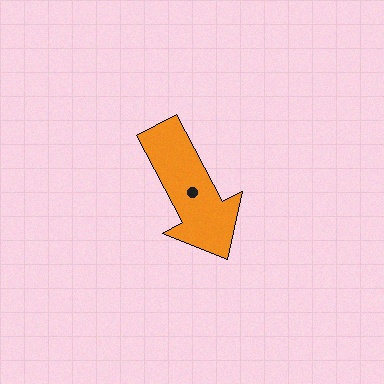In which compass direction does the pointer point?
Southeast.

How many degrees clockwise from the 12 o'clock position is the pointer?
Approximately 152 degrees.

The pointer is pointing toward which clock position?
Roughly 5 o'clock.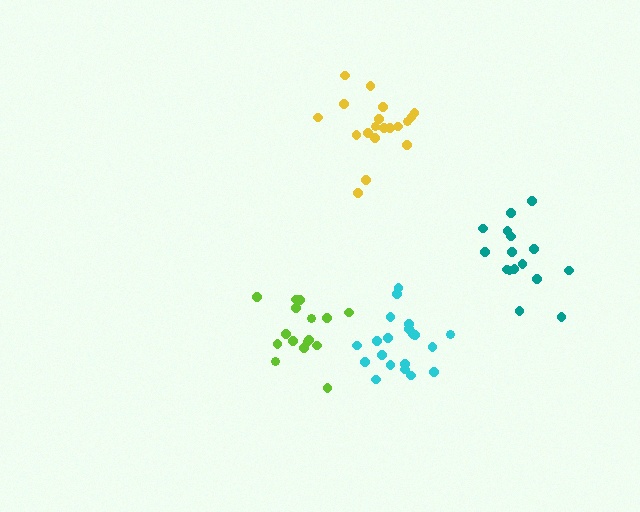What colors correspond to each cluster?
The clusters are colored: yellow, lime, cyan, teal.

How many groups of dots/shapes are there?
There are 4 groups.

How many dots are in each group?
Group 1: 19 dots, Group 2: 17 dots, Group 3: 20 dots, Group 4: 16 dots (72 total).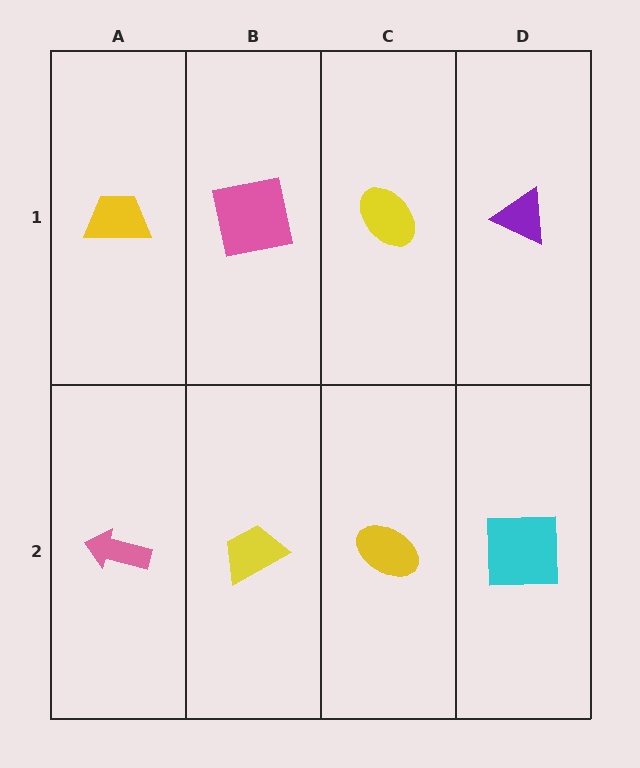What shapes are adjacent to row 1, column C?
A yellow ellipse (row 2, column C), a pink square (row 1, column B), a purple triangle (row 1, column D).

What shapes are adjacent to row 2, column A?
A yellow trapezoid (row 1, column A), a yellow trapezoid (row 2, column B).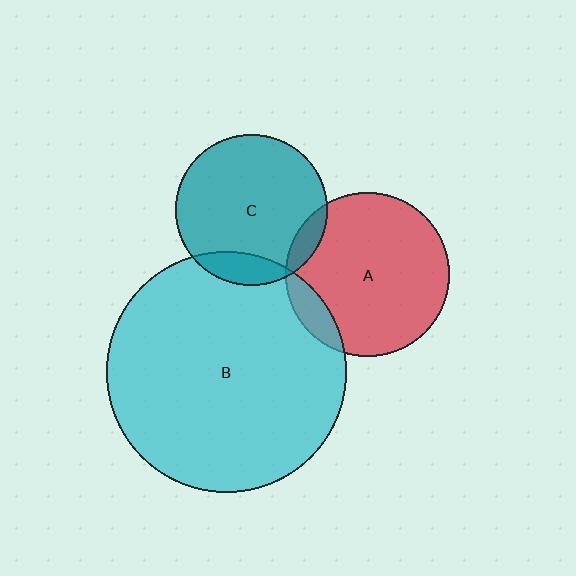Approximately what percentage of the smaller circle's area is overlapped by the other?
Approximately 10%.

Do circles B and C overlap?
Yes.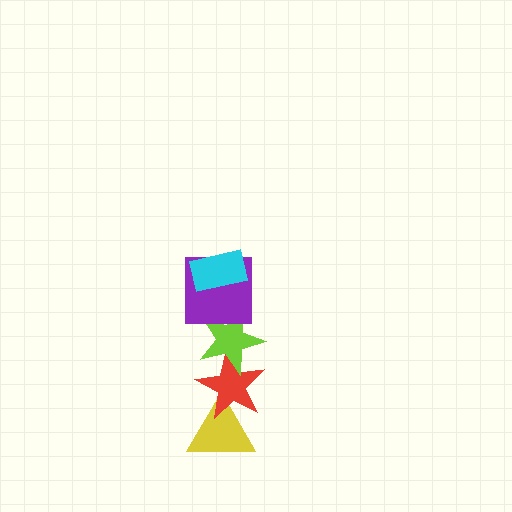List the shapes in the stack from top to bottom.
From top to bottom: the cyan rectangle, the purple square, the lime star, the red star, the yellow triangle.